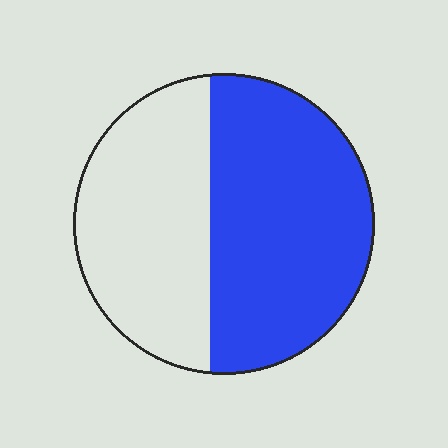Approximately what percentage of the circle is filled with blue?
Approximately 55%.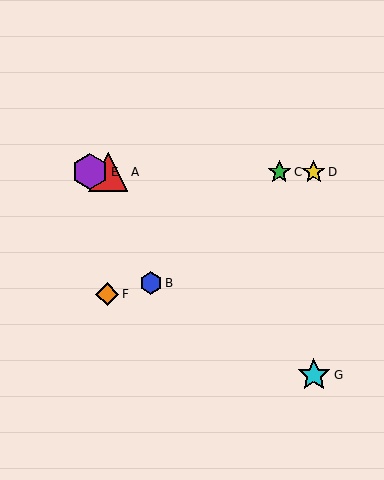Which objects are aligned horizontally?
Objects A, C, D, E are aligned horizontally.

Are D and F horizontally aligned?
No, D is at y≈172 and F is at y≈294.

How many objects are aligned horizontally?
4 objects (A, C, D, E) are aligned horizontally.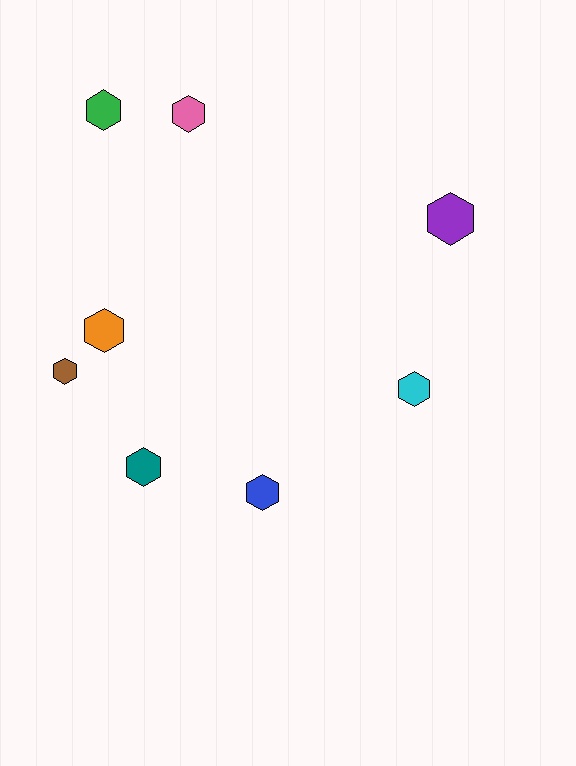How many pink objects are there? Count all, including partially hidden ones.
There is 1 pink object.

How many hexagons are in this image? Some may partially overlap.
There are 8 hexagons.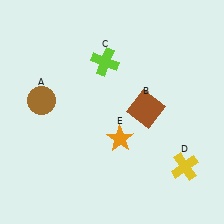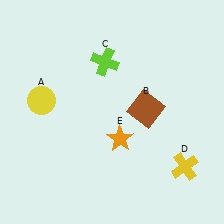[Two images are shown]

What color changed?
The circle (A) changed from brown in Image 1 to yellow in Image 2.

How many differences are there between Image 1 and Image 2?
There is 1 difference between the two images.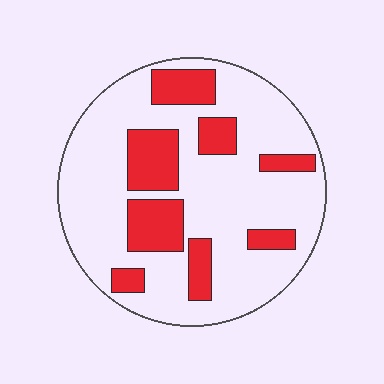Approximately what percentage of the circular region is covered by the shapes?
Approximately 25%.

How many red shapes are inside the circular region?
8.